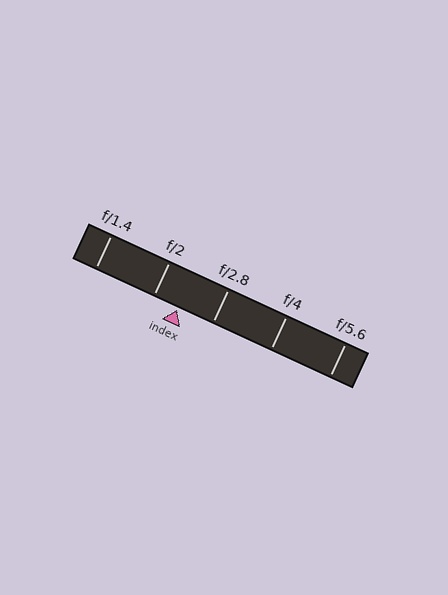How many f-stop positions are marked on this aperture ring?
There are 5 f-stop positions marked.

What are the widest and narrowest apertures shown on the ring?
The widest aperture shown is f/1.4 and the narrowest is f/5.6.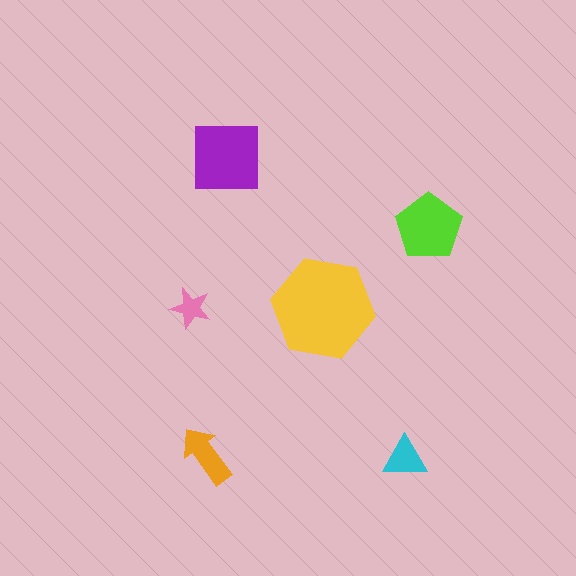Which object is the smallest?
The pink star.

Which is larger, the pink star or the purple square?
The purple square.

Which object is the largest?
The yellow hexagon.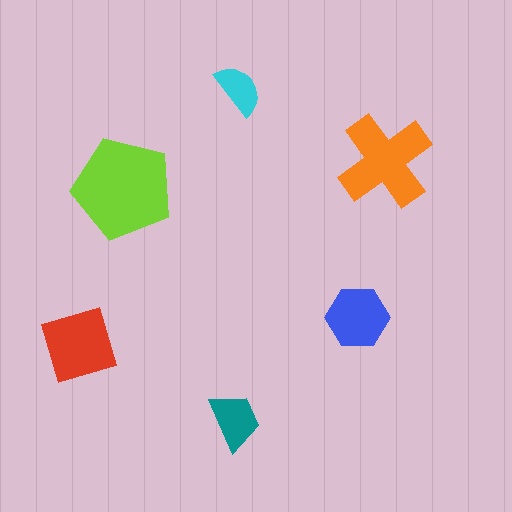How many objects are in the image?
There are 6 objects in the image.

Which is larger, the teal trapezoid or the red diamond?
The red diamond.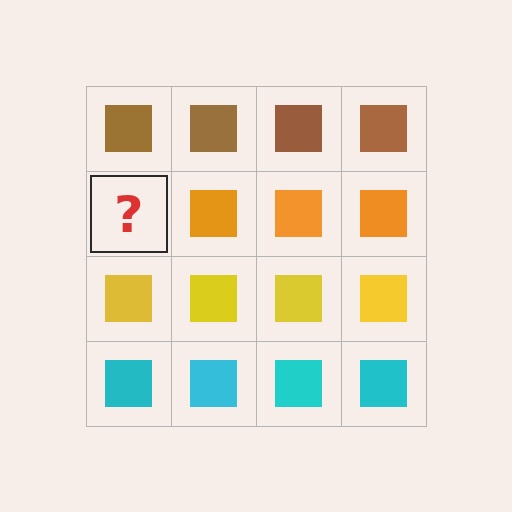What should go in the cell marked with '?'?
The missing cell should contain an orange square.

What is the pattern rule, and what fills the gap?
The rule is that each row has a consistent color. The gap should be filled with an orange square.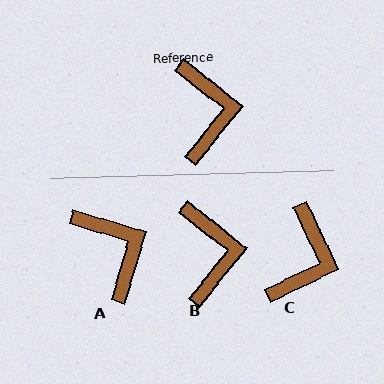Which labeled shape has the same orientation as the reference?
B.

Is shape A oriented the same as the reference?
No, it is off by about 22 degrees.